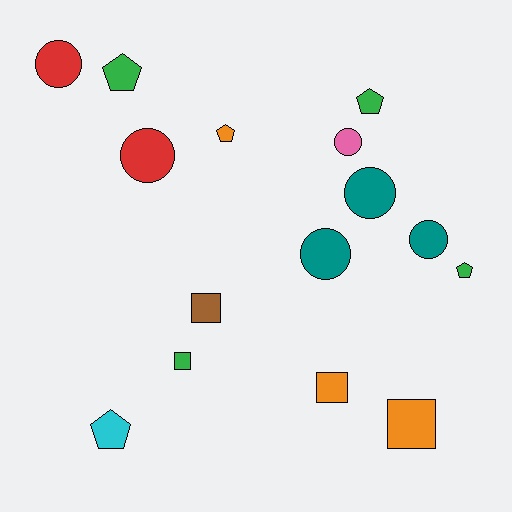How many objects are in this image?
There are 15 objects.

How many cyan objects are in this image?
There is 1 cyan object.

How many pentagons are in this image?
There are 5 pentagons.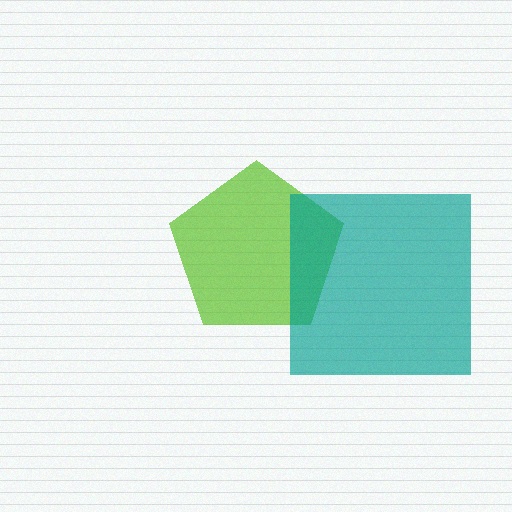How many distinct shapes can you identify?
There are 2 distinct shapes: a lime pentagon, a teal square.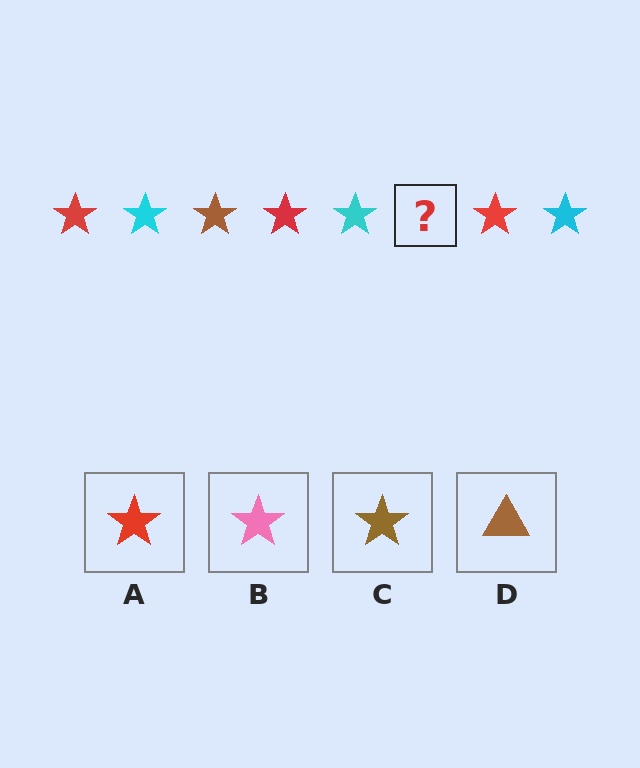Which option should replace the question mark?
Option C.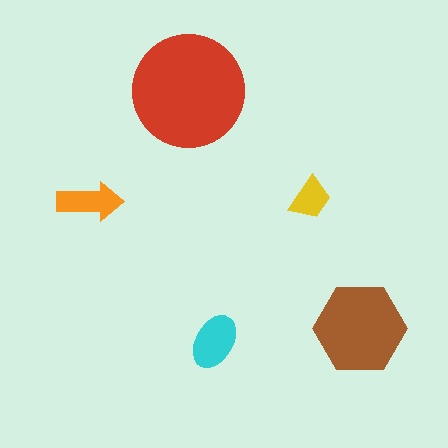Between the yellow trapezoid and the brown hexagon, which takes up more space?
The brown hexagon.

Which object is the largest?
The red circle.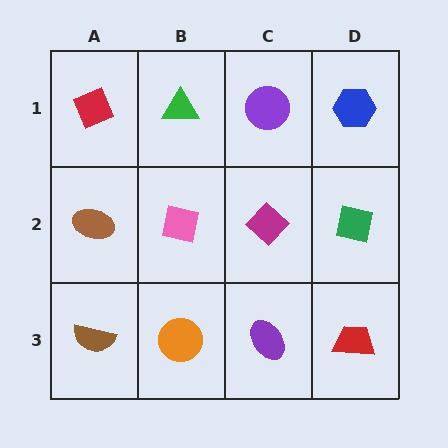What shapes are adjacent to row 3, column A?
A brown ellipse (row 2, column A), an orange circle (row 3, column B).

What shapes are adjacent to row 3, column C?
A magenta diamond (row 2, column C), an orange circle (row 3, column B), a red trapezoid (row 3, column D).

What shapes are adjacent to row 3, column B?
A pink square (row 2, column B), a brown semicircle (row 3, column A), a purple ellipse (row 3, column C).